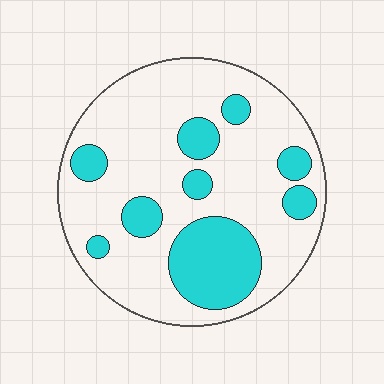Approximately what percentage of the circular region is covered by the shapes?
Approximately 25%.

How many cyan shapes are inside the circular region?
9.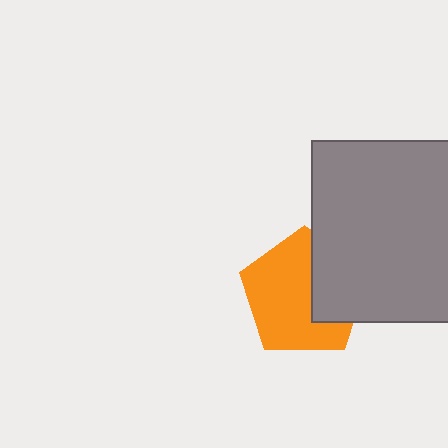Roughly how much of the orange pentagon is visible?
Most of it is visible (roughly 66%).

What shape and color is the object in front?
The object in front is a gray square.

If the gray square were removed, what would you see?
You would see the complete orange pentagon.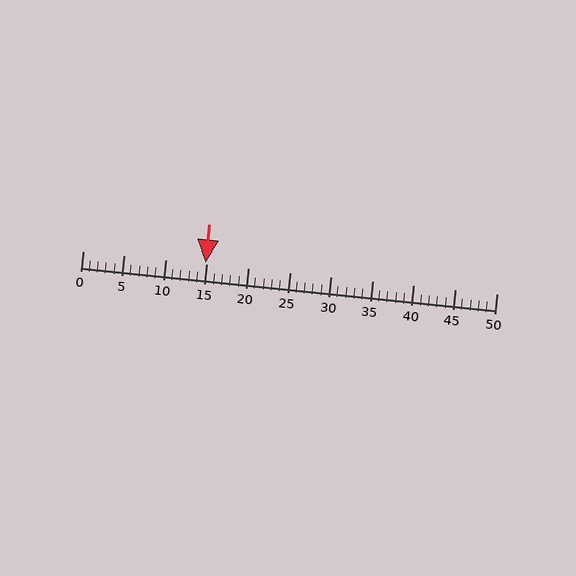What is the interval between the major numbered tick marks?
The major tick marks are spaced 5 units apart.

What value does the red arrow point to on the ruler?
The red arrow points to approximately 15.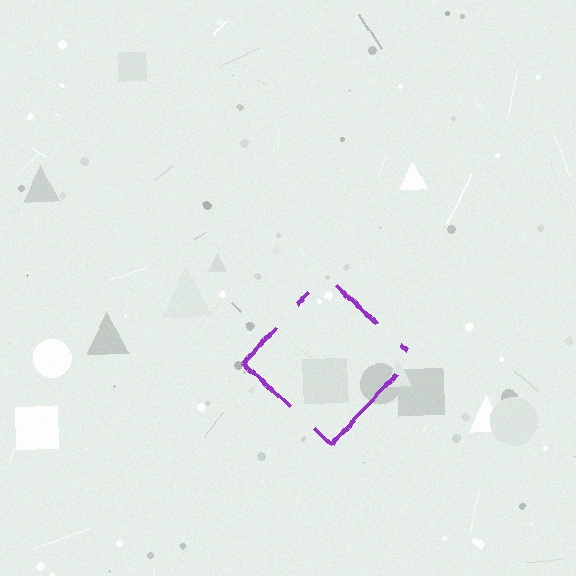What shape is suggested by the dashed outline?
The dashed outline suggests a diamond.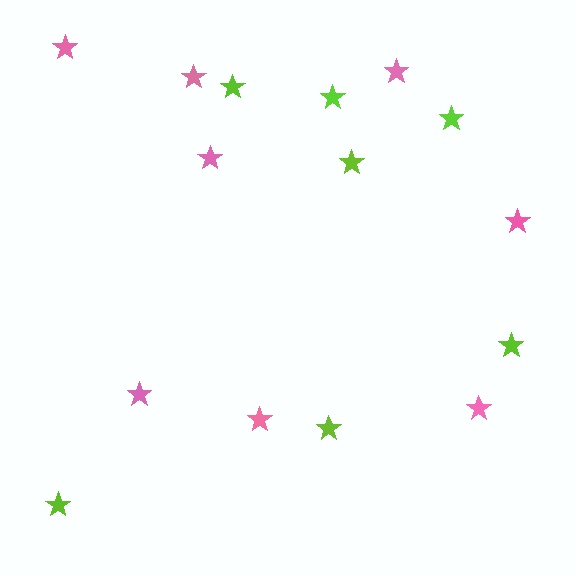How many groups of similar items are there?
There are 2 groups: one group of pink stars (8) and one group of lime stars (7).